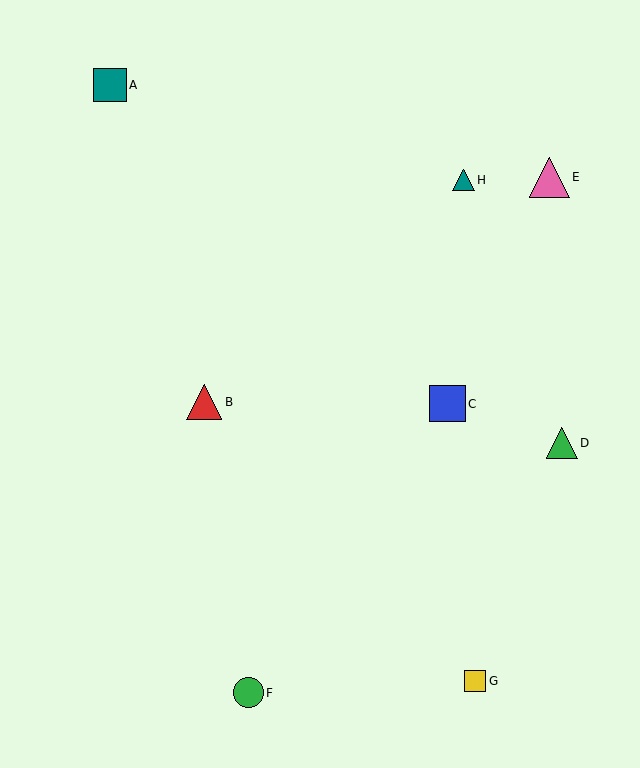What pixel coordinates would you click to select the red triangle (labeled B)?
Click at (204, 402) to select the red triangle B.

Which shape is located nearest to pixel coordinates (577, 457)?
The green triangle (labeled D) at (562, 443) is nearest to that location.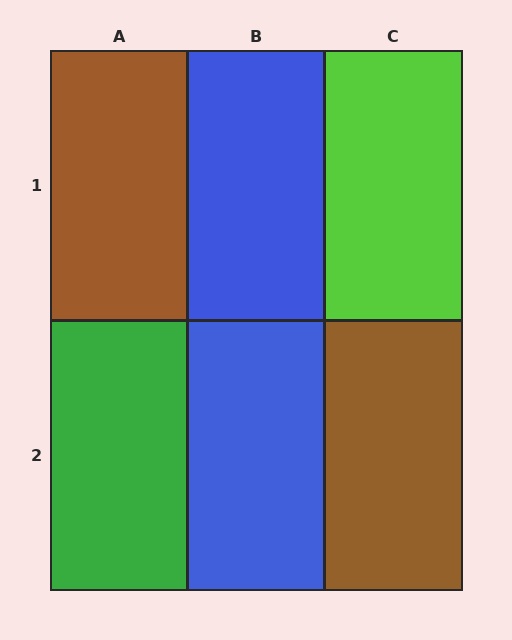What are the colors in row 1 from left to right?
Brown, blue, lime.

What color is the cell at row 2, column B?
Blue.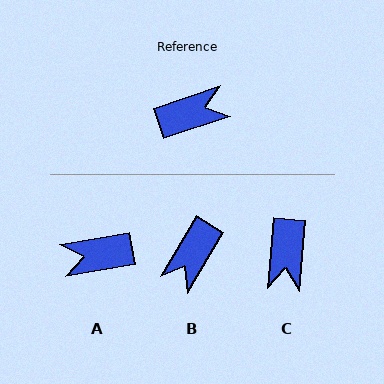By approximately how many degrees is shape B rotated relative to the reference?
Approximately 139 degrees clockwise.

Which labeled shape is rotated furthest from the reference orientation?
A, about 172 degrees away.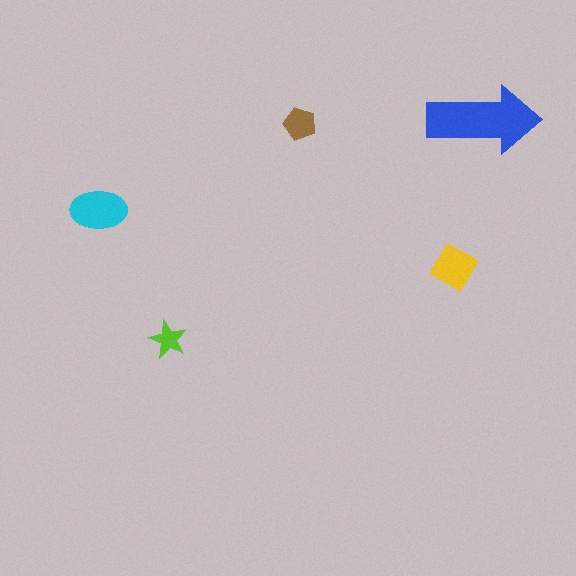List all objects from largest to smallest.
The blue arrow, the cyan ellipse, the yellow diamond, the brown pentagon, the lime star.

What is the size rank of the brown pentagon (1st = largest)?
4th.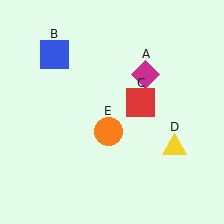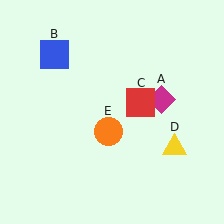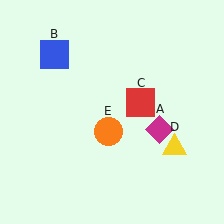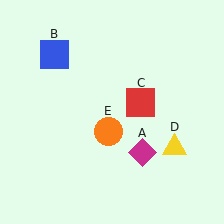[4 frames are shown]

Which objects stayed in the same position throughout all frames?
Blue square (object B) and red square (object C) and yellow triangle (object D) and orange circle (object E) remained stationary.